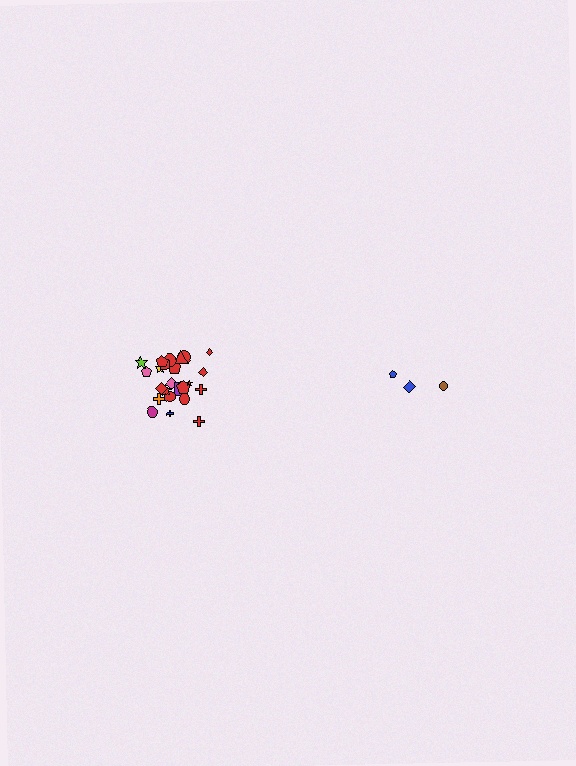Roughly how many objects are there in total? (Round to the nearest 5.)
Roughly 30 objects in total.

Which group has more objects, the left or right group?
The left group.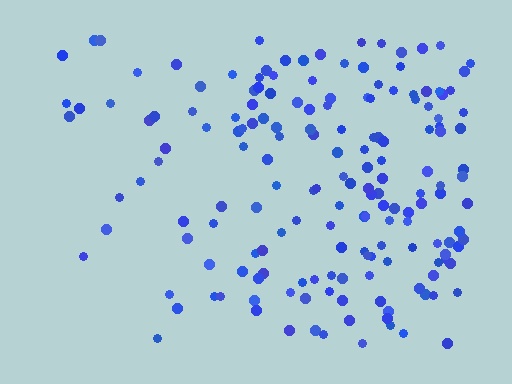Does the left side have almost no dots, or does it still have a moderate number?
Still a moderate number, just noticeably fewer than the right.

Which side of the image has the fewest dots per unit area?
The left.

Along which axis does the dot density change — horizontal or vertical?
Horizontal.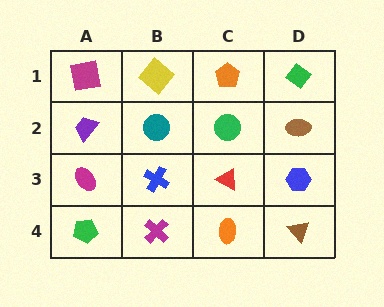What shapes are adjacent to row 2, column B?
A yellow diamond (row 1, column B), a blue cross (row 3, column B), a purple trapezoid (row 2, column A), a green circle (row 2, column C).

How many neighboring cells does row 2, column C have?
4.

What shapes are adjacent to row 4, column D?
A blue hexagon (row 3, column D), an orange ellipse (row 4, column C).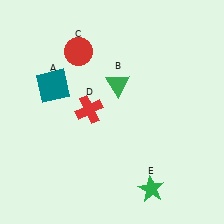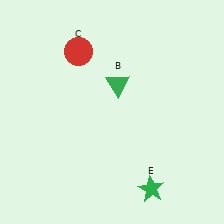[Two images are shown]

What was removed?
The teal square (A), the red cross (D) were removed in Image 2.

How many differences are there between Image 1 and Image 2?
There are 2 differences between the two images.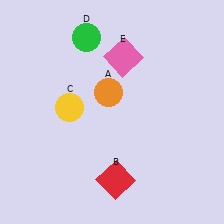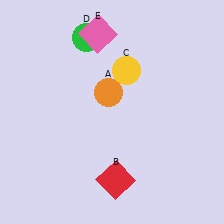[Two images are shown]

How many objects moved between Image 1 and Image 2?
2 objects moved between the two images.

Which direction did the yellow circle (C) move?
The yellow circle (C) moved right.